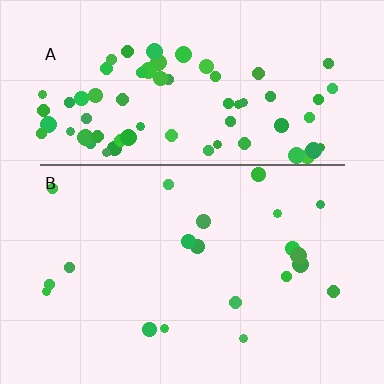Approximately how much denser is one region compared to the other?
Approximately 3.6× — region A over region B.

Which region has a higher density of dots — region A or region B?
A (the top).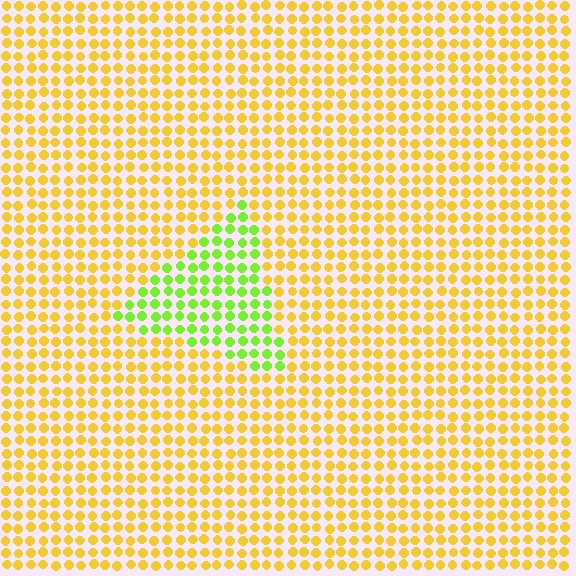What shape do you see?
I see a triangle.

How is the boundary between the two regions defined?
The boundary is defined purely by a slight shift in hue (about 49 degrees). Spacing, size, and orientation are identical on both sides.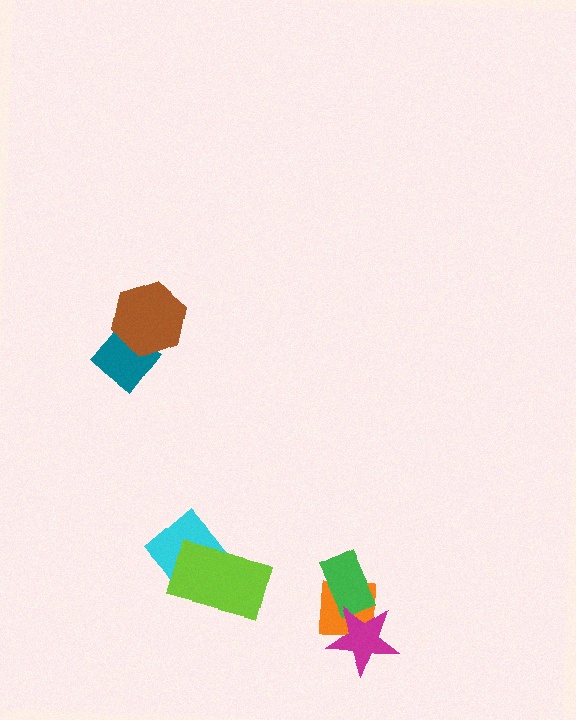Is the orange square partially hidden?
Yes, it is partially covered by another shape.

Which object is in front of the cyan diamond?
The lime rectangle is in front of the cyan diamond.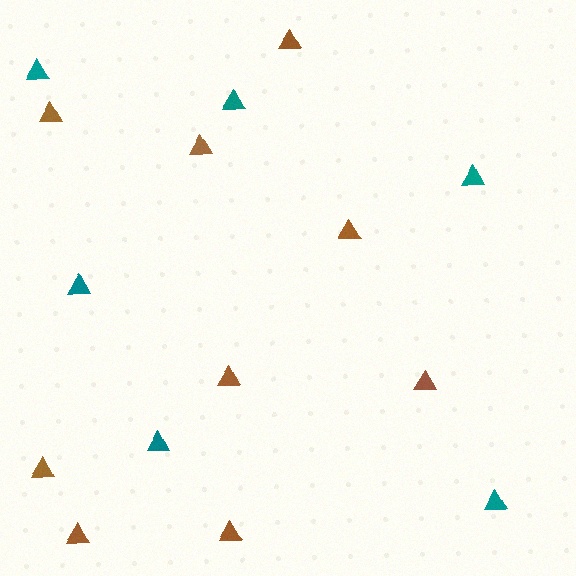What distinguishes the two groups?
There are 2 groups: one group of brown triangles (9) and one group of teal triangles (6).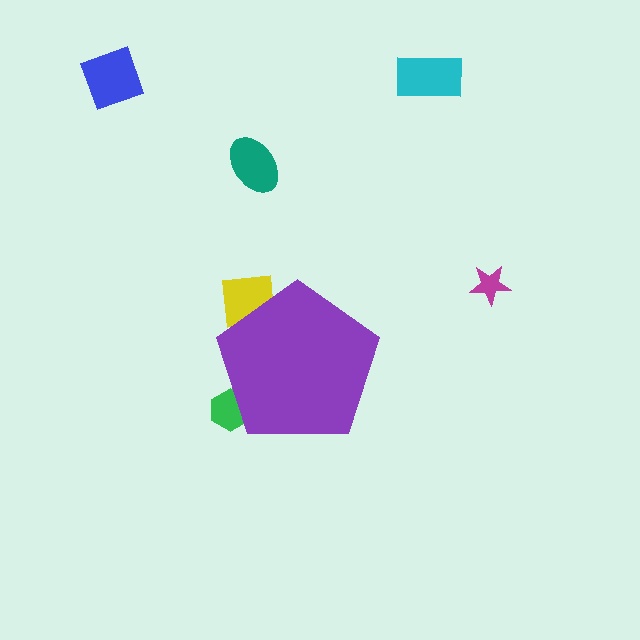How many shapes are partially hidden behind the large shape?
2 shapes are partially hidden.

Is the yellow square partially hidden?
Yes, the yellow square is partially hidden behind the purple pentagon.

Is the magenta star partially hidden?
No, the magenta star is fully visible.